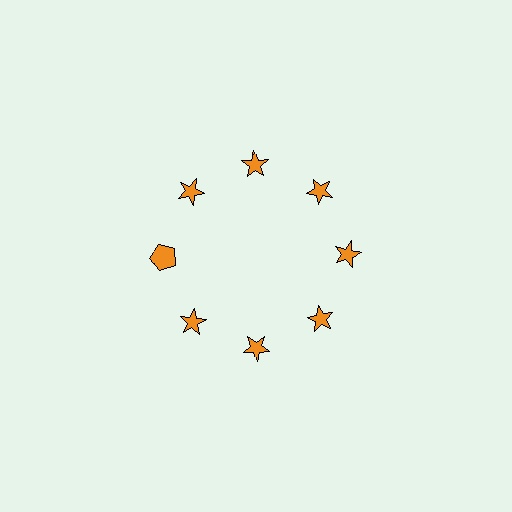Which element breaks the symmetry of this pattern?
The orange pentagon at roughly the 9 o'clock position breaks the symmetry. All other shapes are orange stars.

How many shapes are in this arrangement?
There are 8 shapes arranged in a ring pattern.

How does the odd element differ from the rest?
It has a different shape: pentagon instead of star.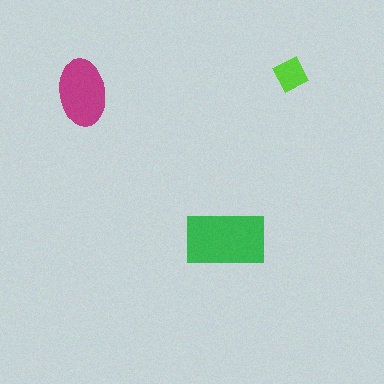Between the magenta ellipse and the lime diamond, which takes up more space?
The magenta ellipse.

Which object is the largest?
The green rectangle.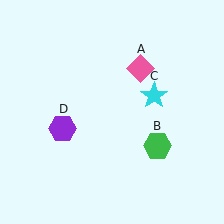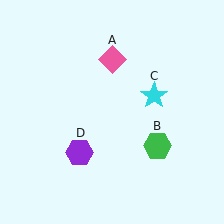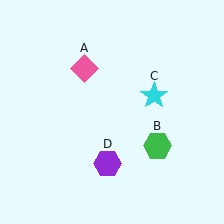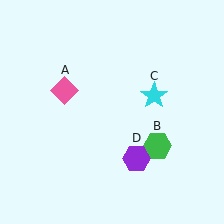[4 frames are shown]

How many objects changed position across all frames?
2 objects changed position: pink diamond (object A), purple hexagon (object D).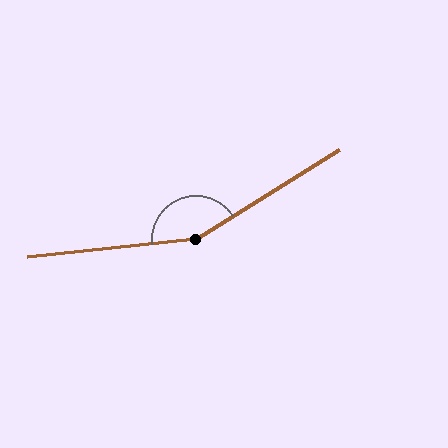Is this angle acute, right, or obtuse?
It is obtuse.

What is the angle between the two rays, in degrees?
Approximately 153 degrees.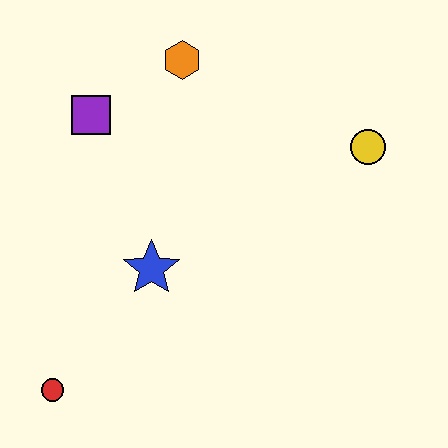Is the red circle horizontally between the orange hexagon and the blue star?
No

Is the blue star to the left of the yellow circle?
Yes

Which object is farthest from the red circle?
The yellow circle is farthest from the red circle.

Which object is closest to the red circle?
The blue star is closest to the red circle.